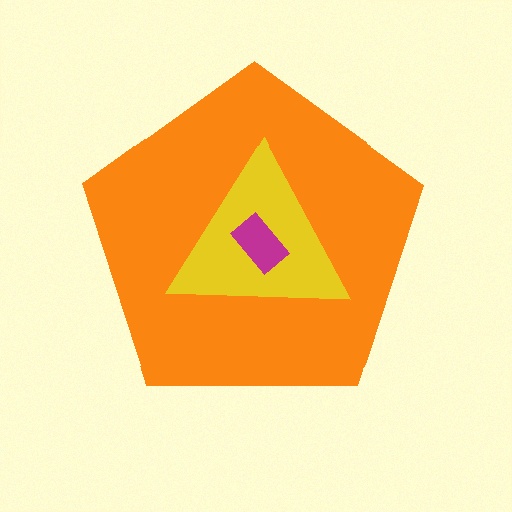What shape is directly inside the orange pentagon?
The yellow triangle.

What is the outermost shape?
The orange pentagon.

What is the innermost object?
The magenta rectangle.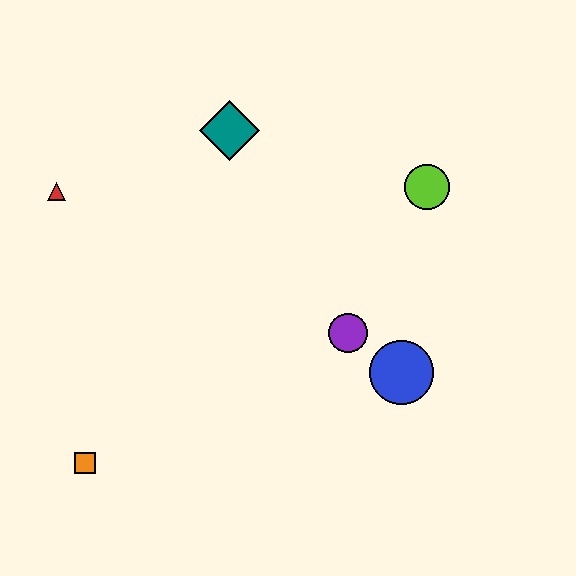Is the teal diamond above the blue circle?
Yes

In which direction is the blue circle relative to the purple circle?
The blue circle is to the right of the purple circle.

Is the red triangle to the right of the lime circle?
No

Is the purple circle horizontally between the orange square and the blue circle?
Yes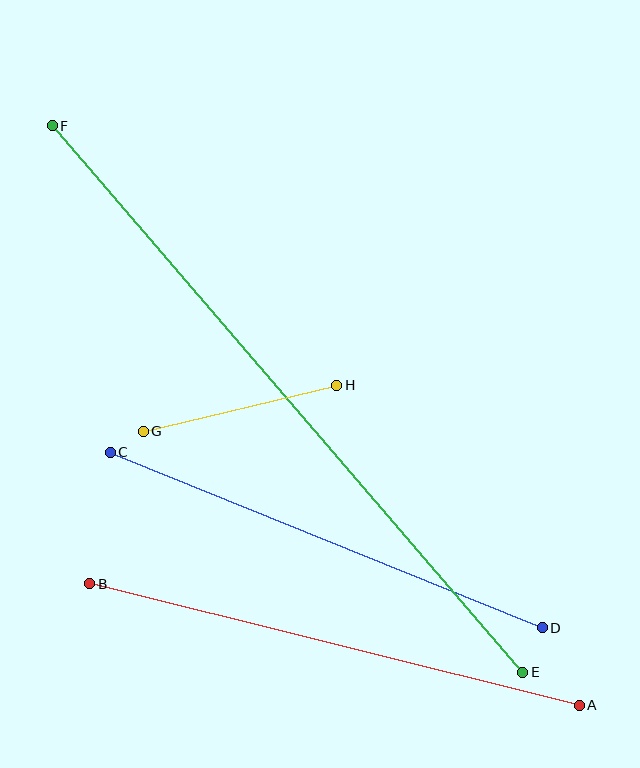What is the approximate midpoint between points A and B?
The midpoint is at approximately (335, 644) pixels.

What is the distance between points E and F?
The distance is approximately 721 pixels.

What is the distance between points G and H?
The distance is approximately 199 pixels.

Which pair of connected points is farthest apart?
Points E and F are farthest apart.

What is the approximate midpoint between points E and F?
The midpoint is at approximately (288, 399) pixels.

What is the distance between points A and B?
The distance is approximately 504 pixels.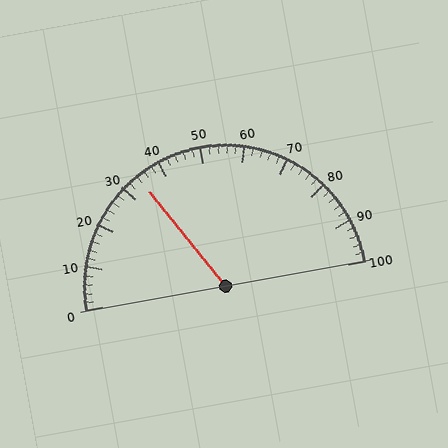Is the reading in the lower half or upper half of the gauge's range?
The reading is in the lower half of the range (0 to 100).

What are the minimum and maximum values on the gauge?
The gauge ranges from 0 to 100.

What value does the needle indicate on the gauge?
The needle indicates approximately 34.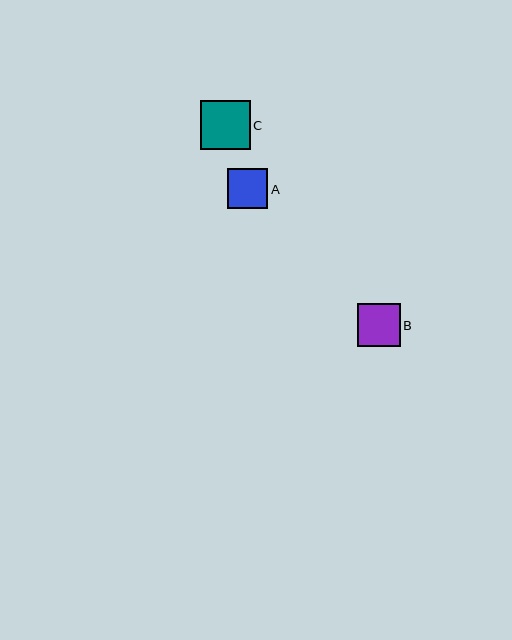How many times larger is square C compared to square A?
Square C is approximately 1.2 times the size of square A.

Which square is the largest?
Square C is the largest with a size of approximately 50 pixels.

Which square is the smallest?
Square A is the smallest with a size of approximately 40 pixels.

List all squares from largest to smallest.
From largest to smallest: C, B, A.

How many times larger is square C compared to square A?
Square C is approximately 1.2 times the size of square A.